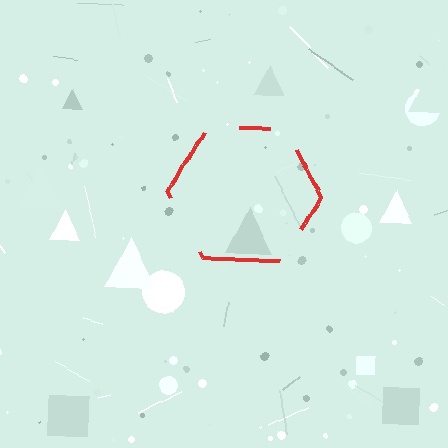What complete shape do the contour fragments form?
The contour fragments form a hexagon.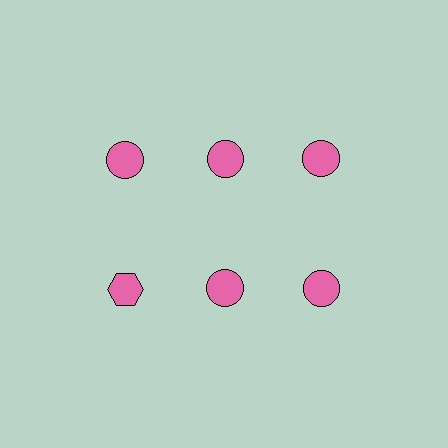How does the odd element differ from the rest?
It has a different shape: hexagon instead of circle.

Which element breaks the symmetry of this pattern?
The pink hexagon in the second row, leftmost column breaks the symmetry. All other shapes are pink circles.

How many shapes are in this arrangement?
There are 6 shapes arranged in a grid pattern.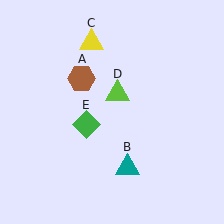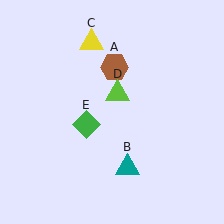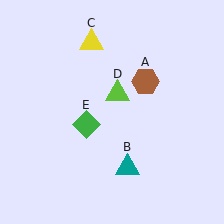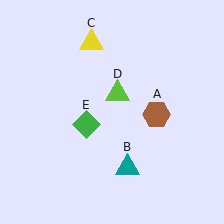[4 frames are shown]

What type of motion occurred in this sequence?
The brown hexagon (object A) rotated clockwise around the center of the scene.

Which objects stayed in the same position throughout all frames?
Teal triangle (object B) and yellow triangle (object C) and lime triangle (object D) and green diamond (object E) remained stationary.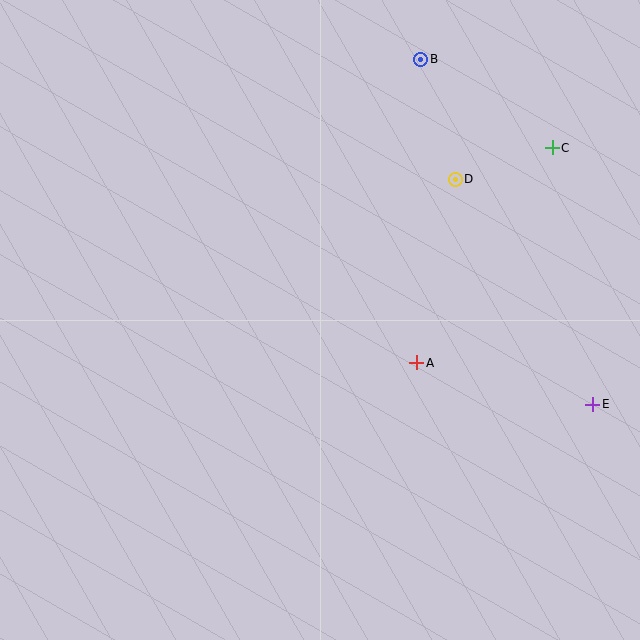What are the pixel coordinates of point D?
Point D is at (455, 179).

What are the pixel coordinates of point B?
Point B is at (421, 59).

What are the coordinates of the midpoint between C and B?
The midpoint between C and B is at (486, 103).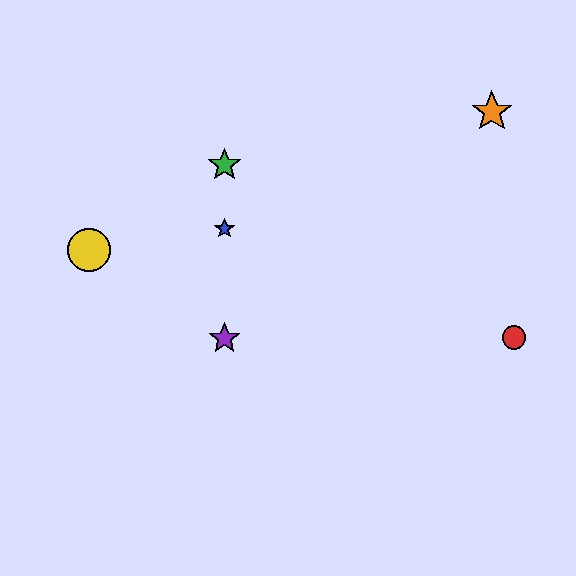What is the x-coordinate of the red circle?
The red circle is at x≈514.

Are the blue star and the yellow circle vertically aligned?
No, the blue star is at x≈225 and the yellow circle is at x≈89.